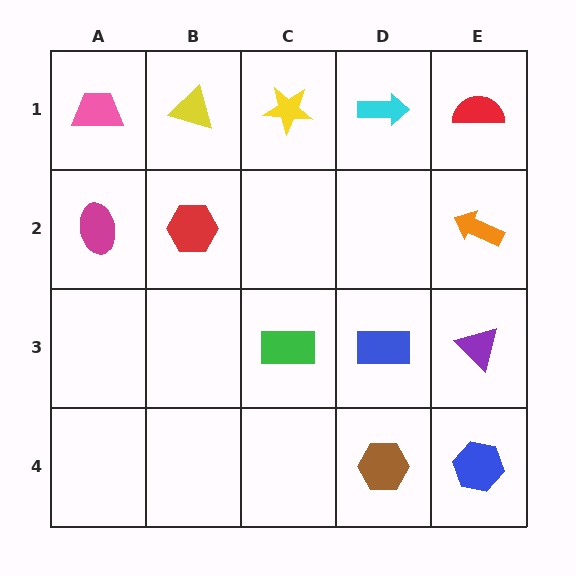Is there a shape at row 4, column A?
No, that cell is empty.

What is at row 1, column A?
A pink trapezoid.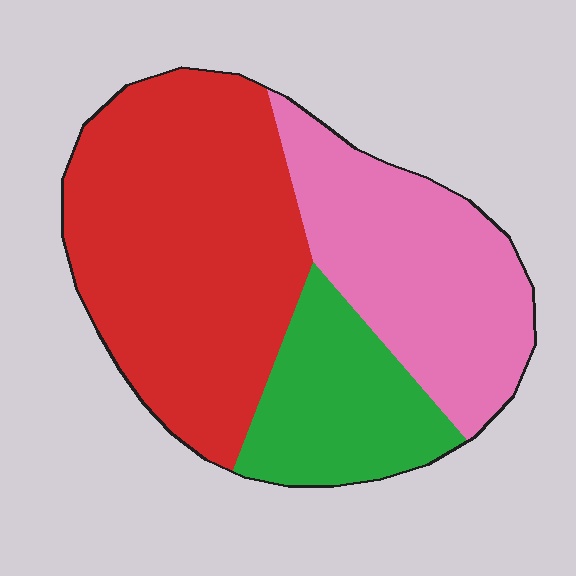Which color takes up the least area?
Green, at roughly 20%.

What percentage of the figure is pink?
Pink covers about 30% of the figure.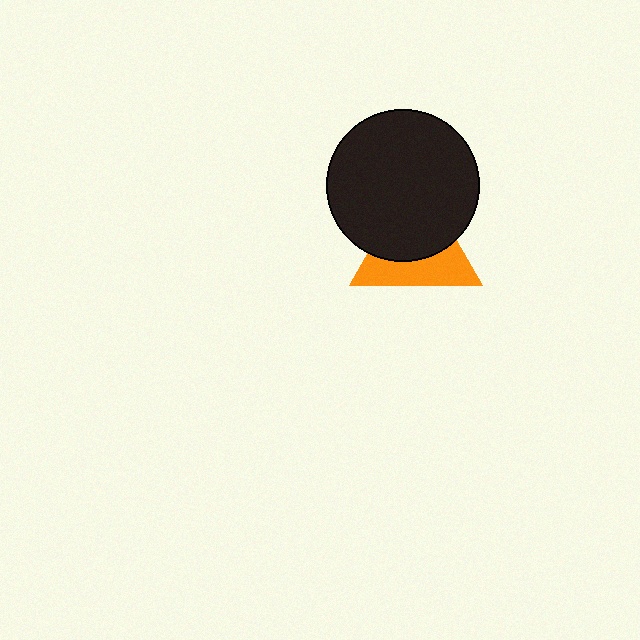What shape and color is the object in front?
The object in front is a black circle.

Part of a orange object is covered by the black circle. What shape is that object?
It is a triangle.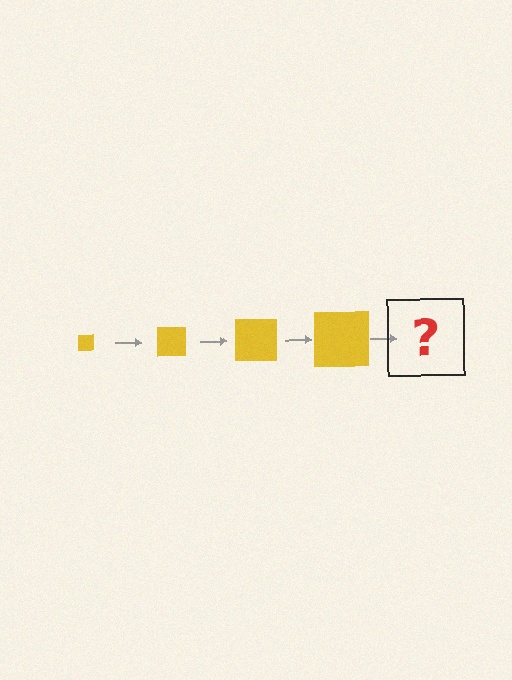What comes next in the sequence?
The next element should be a yellow square, larger than the previous one.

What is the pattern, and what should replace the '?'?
The pattern is that the square gets progressively larger each step. The '?' should be a yellow square, larger than the previous one.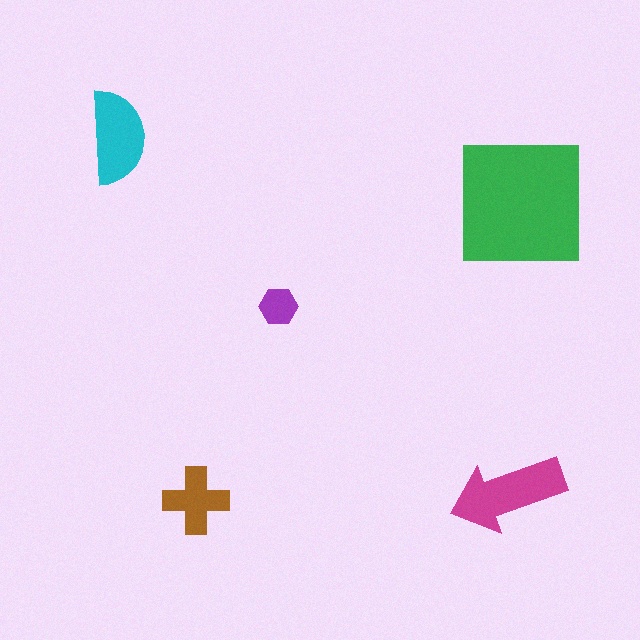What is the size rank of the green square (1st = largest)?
1st.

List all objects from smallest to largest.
The purple hexagon, the brown cross, the cyan semicircle, the magenta arrow, the green square.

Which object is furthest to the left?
The cyan semicircle is leftmost.